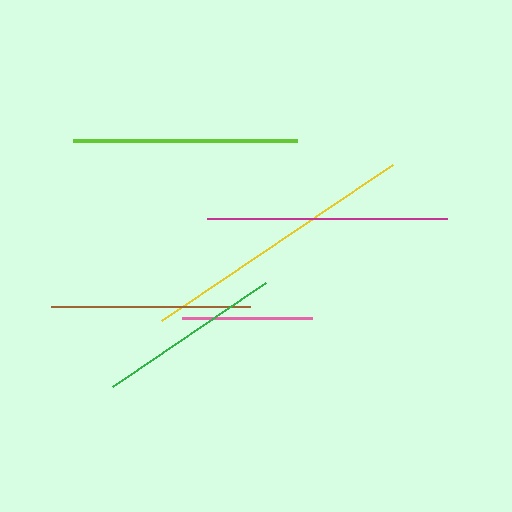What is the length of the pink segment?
The pink segment is approximately 131 pixels long.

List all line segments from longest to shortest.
From longest to shortest: yellow, magenta, lime, brown, green, pink.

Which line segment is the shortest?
The pink line is the shortest at approximately 131 pixels.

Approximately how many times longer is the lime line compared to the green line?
The lime line is approximately 1.2 times the length of the green line.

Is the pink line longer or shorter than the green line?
The green line is longer than the pink line.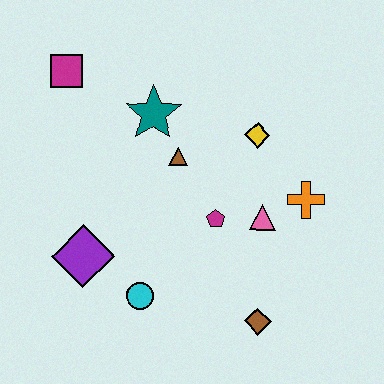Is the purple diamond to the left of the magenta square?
No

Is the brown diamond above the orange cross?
No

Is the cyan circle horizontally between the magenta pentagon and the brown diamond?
No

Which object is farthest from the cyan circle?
The magenta square is farthest from the cyan circle.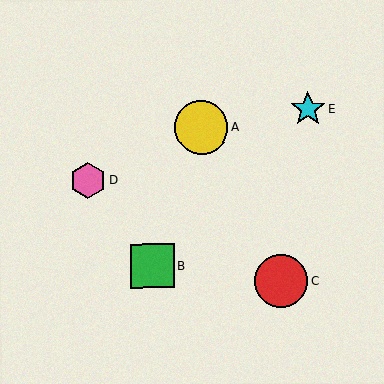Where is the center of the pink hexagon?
The center of the pink hexagon is at (88, 180).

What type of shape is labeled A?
Shape A is a yellow circle.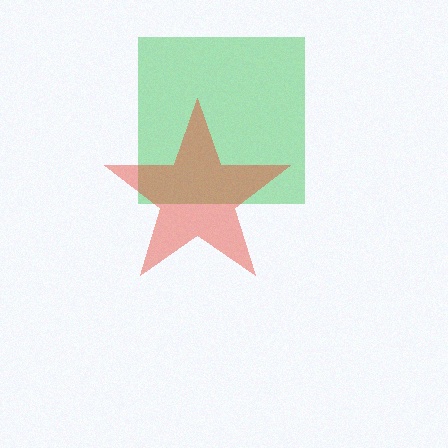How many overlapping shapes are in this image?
There are 2 overlapping shapes in the image.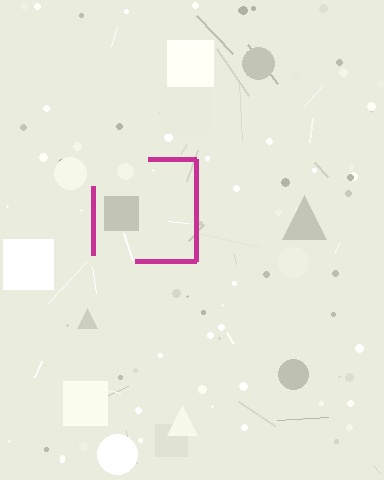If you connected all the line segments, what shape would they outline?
They would outline a square.